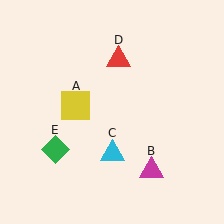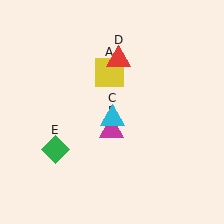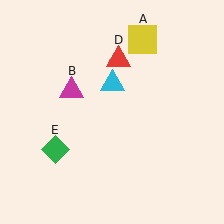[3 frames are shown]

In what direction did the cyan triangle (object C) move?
The cyan triangle (object C) moved up.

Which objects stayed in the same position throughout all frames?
Red triangle (object D) and green diamond (object E) remained stationary.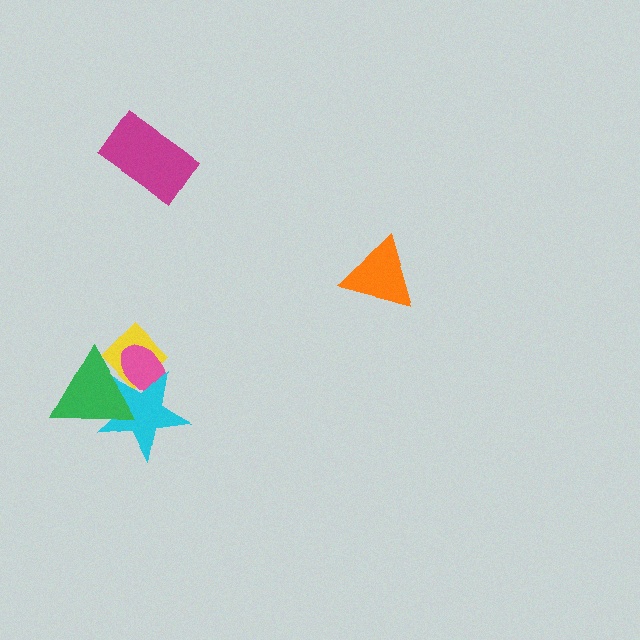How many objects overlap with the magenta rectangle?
0 objects overlap with the magenta rectangle.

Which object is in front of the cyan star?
The green triangle is in front of the cyan star.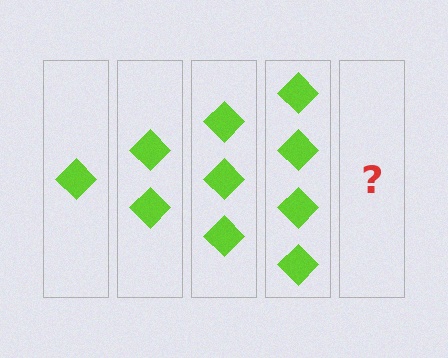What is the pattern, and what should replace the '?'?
The pattern is that each step adds one more diamond. The '?' should be 5 diamonds.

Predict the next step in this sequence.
The next step is 5 diamonds.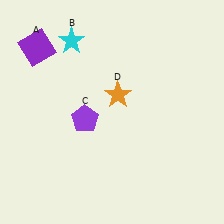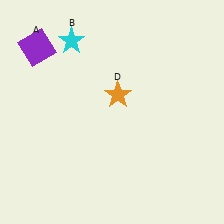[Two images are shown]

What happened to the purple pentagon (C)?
The purple pentagon (C) was removed in Image 2. It was in the bottom-left area of Image 1.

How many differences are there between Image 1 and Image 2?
There is 1 difference between the two images.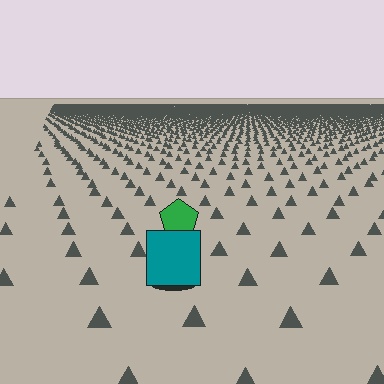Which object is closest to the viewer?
The teal square is closest. The texture marks near it are larger and more spread out.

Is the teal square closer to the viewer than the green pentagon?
Yes. The teal square is closer — you can tell from the texture gradient: the ground texture is coarser near it.